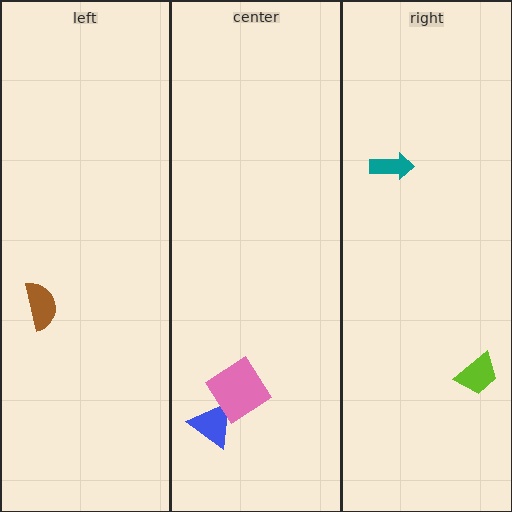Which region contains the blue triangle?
The center region.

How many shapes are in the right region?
2.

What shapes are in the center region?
The blue triangle, the pink diamond.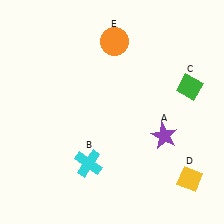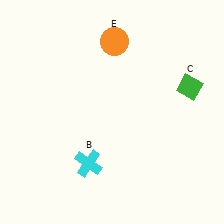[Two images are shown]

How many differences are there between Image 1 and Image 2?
There are 2 differences between the two images.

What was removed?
The yellow diamond (D), the purple star (A) were removed in Image 2.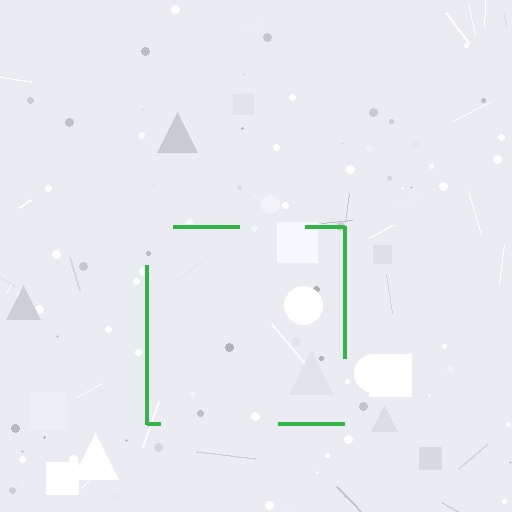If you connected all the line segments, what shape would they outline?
They would outline a square.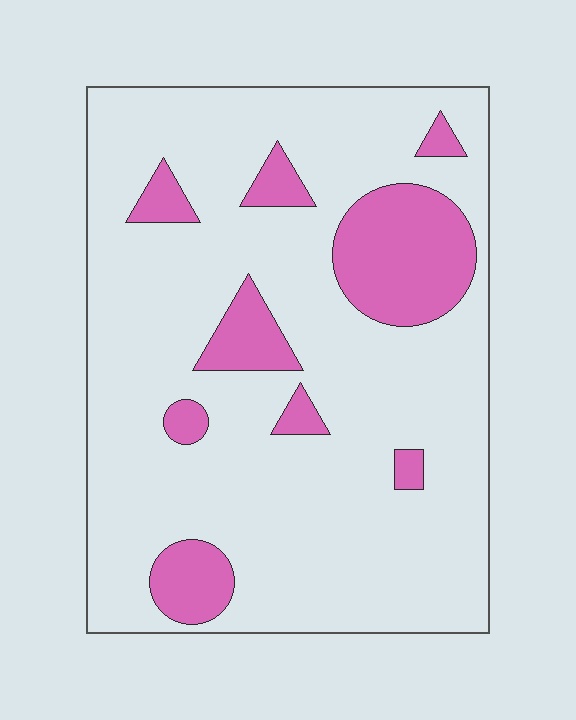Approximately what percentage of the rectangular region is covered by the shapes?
Approximately 15%.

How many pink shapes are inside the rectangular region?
9.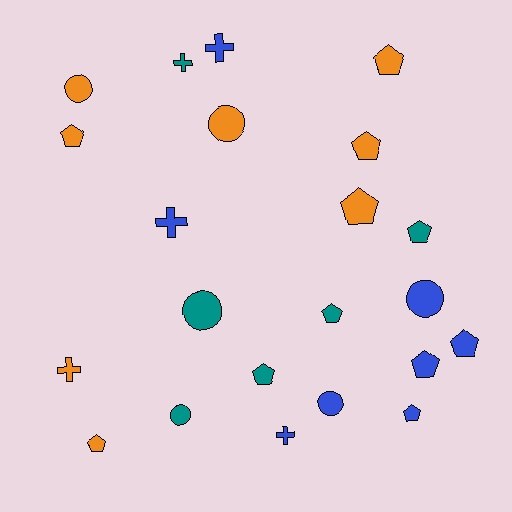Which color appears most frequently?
Blue, with 8 objects.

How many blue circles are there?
There are 2 blue circles.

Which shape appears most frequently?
Pentagon, with 11 objects.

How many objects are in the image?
There are 22 objects.